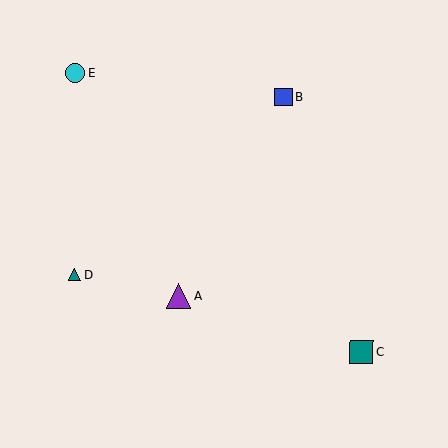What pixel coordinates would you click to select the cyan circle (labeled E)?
Click at (75, 73) to select the cyan circle E.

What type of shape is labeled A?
Shape A is a purple triangle.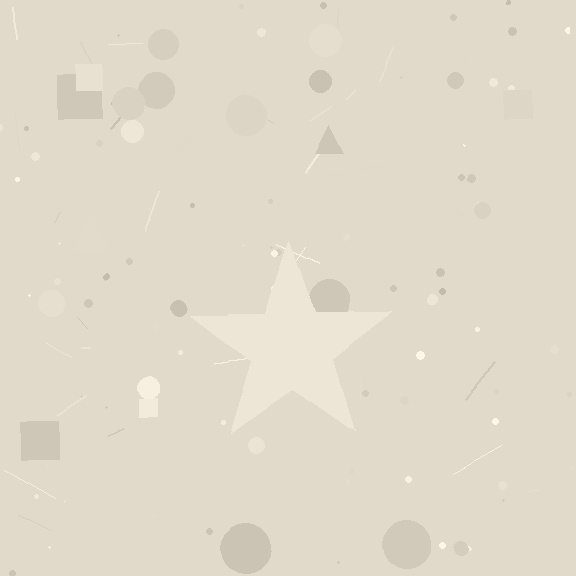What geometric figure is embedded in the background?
A star is embedded in the background.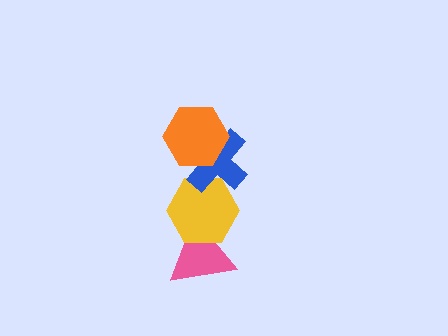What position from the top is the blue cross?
The blue cross is 2nd from the top.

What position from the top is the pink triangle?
The pink triangle is 4th from the top.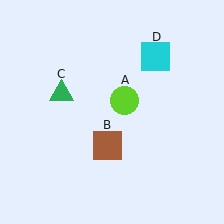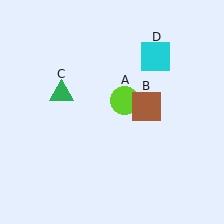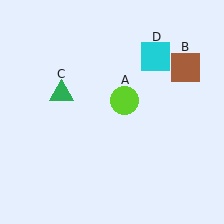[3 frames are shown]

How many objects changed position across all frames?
1 object changed position: brown square (object B).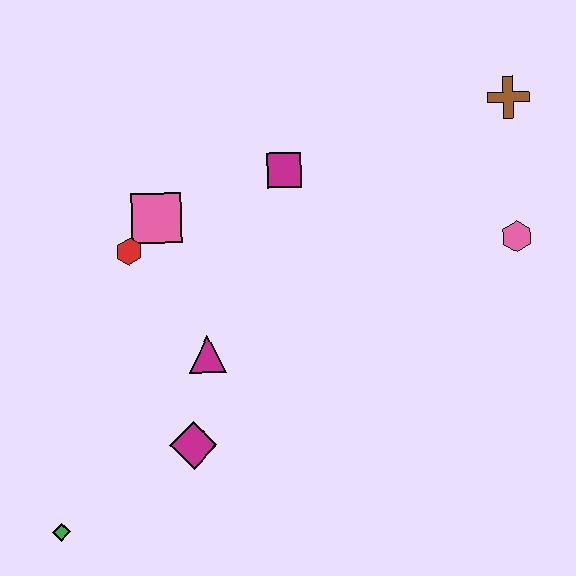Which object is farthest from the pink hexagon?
The green diamond is farthest from the pink hexagon.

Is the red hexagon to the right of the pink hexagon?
No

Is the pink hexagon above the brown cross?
No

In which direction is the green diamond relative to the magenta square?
The green diamond is below the magenta square.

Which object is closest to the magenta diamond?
The magenta triangle is closest to the magenta diamond.